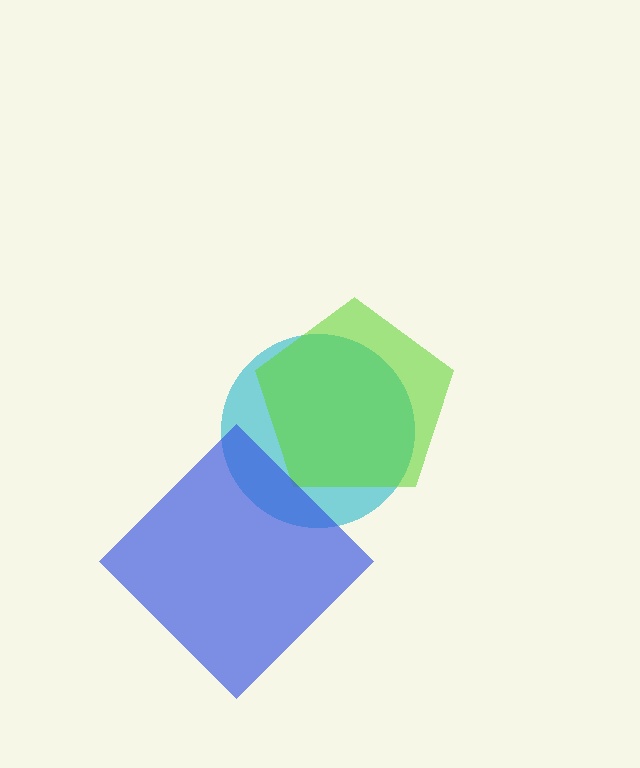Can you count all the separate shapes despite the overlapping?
Yes, there are 3 separate shapes.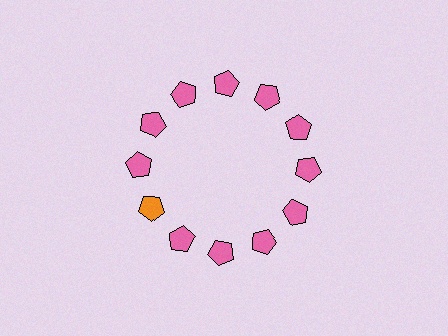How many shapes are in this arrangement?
There are 12 shapes arranged in a ring pattern.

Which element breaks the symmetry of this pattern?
The orange pentagon at roughly the 8 o'clock position breaks the symmetry. All other shapes are pink pentagons.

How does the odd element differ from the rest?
It has a different color: orange instead of pink.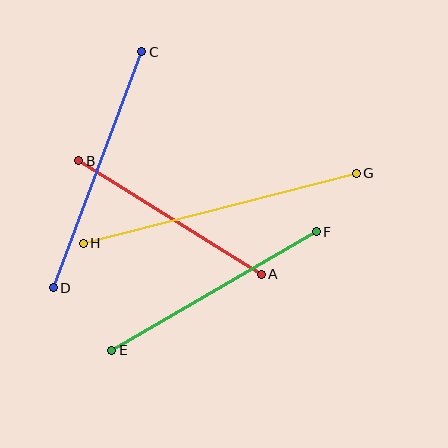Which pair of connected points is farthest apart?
Points G and H are farthest apart.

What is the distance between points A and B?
The distance is approximately 215 pixels.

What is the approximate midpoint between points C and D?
The midpoint is at approximately (98, 170) pixels.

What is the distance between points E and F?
The distance is approximately 237 pixels.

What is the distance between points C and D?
The distance is approximately 252 pixels.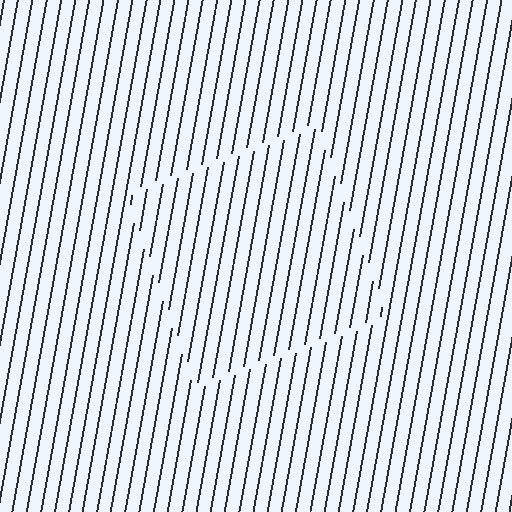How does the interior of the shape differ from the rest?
The interior of the shape contains the same grating, shifted by half a period — the contour is defined by the phase discontinuity where line-ends from the inner and outer gratings abut.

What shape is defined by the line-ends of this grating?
An illusory square. The interior of the shape contains the same grating, shifted by half a period — the contour is defined by the phase discontinuity where line-ends from the inner and outer gratings abut.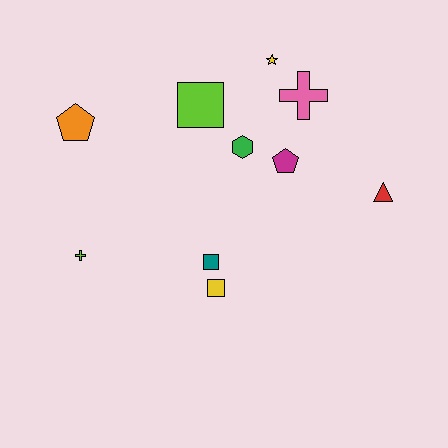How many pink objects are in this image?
There is 1 pink object.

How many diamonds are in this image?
There are no diamonds.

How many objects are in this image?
There are 10 objects.